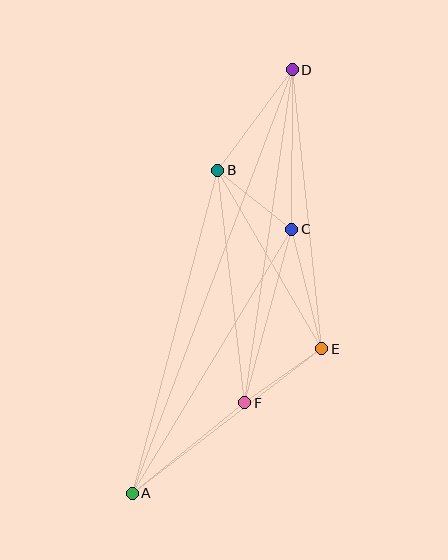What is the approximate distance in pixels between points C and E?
The distance between C and E is approximately 123 pixels.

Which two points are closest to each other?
Points E and F are closest to each other.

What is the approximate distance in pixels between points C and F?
The distance between C and F is approximately 180 pixels.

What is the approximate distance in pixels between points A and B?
The distance between A and B is approximately 334 pixels.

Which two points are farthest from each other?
Points A and D are farthest from each other.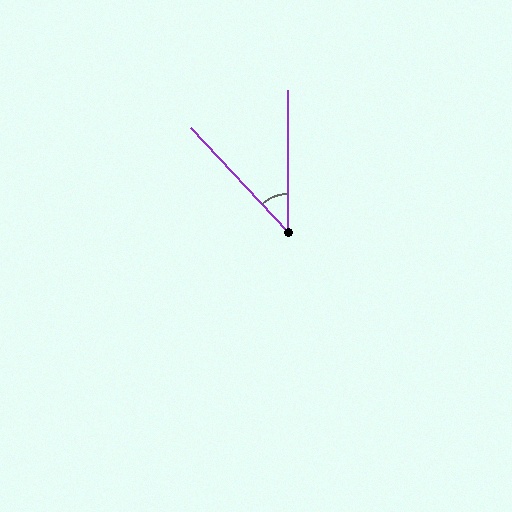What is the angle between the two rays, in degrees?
Approximately 43 degrees.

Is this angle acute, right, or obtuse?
It is acute.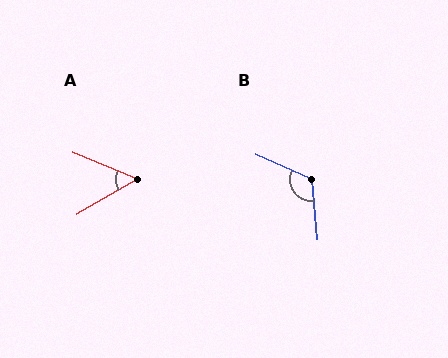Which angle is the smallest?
A, at approximately 52 degrees.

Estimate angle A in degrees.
Approximately 52 degrees.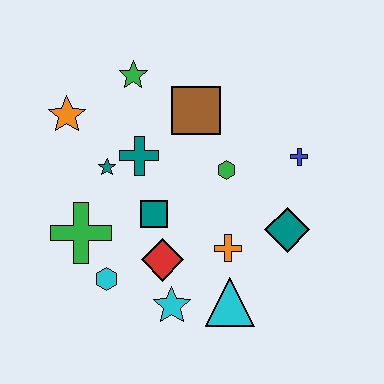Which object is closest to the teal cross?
The teal star is closest to the teal cross.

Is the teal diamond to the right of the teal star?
Yes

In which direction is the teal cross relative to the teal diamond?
The teal cross is to the left of the teal diamond.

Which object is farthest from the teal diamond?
The orange star is farthest from the teal diamond.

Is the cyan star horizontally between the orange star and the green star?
No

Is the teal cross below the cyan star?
No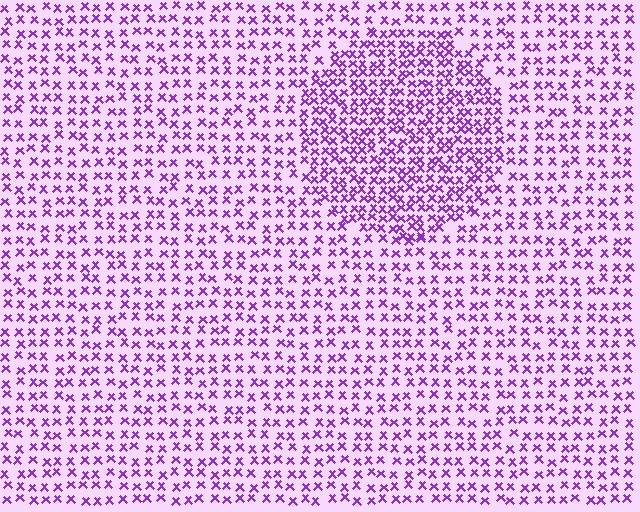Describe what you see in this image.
The image contains small purple elements arranged at two different densities. A circle-shaped region is visible where the elements are more densely packed than the surrounding area.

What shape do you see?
I see a circle.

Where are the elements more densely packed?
The elements are more densely packed inside the circle boundary.